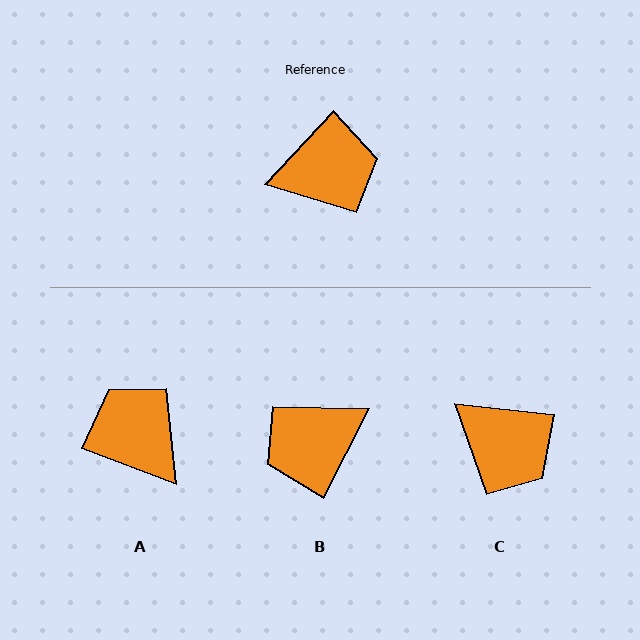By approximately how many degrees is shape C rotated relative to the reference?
Approximately 54 degrees clockwise.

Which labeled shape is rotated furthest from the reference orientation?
B, about 164 degrees away.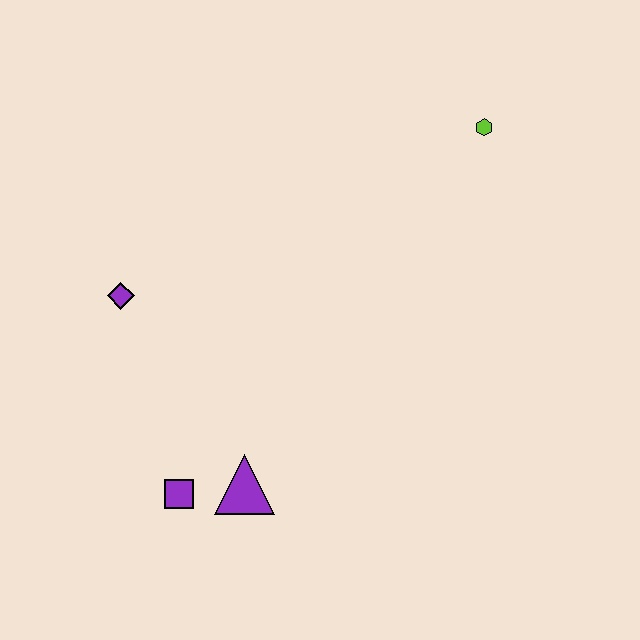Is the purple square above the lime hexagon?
No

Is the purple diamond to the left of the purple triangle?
Yes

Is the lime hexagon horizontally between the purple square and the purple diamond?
No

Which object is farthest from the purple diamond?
The lime hexagon is farthest from the purple diamond.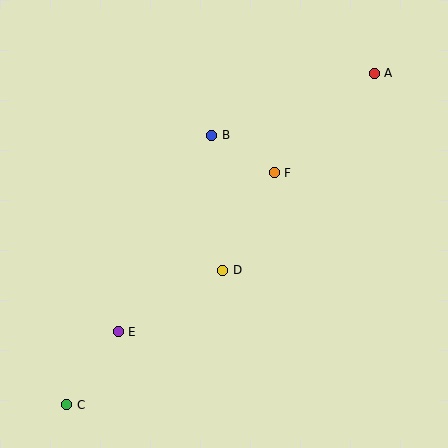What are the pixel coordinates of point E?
Point E is at (118, 332).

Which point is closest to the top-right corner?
Point A is closest to the top-right corner.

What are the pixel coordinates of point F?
Point F is at (274, 173).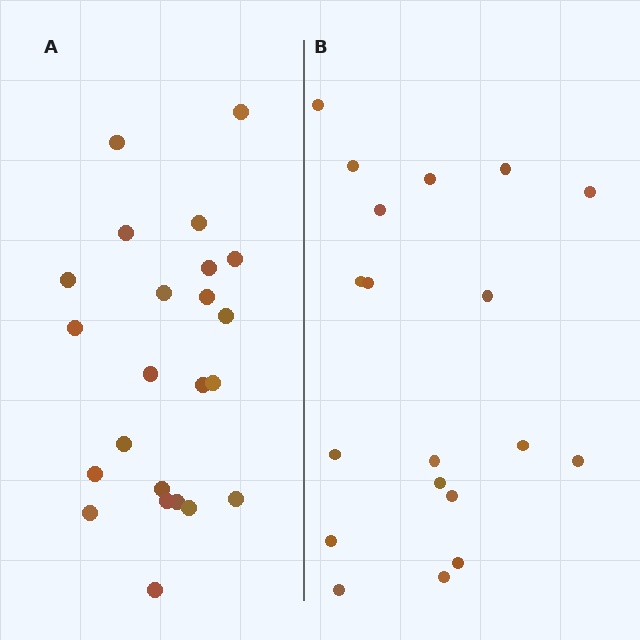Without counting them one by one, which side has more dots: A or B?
Region A (the left region) has more dots.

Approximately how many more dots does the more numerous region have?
Region A has about 4 more dots than region B.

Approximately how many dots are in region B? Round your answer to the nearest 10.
About 20 dots. (The exact count is 19, which rounds to 20.)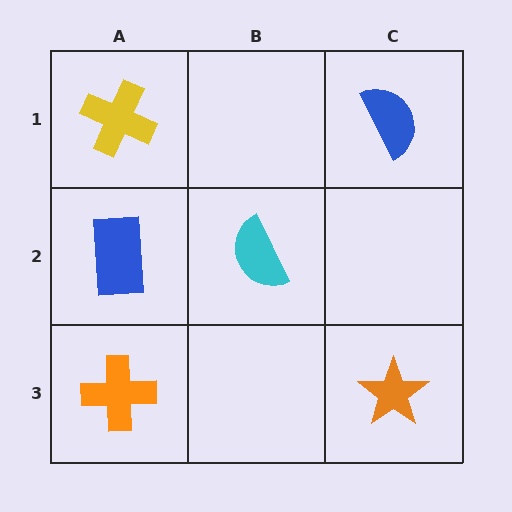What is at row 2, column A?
A blue rectangle.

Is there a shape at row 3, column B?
No, that cell is empty.